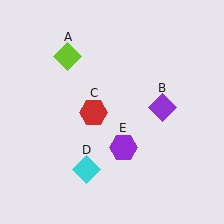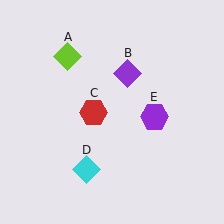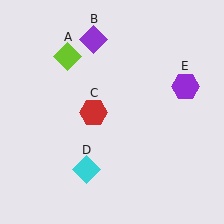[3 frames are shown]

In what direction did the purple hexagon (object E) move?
The purple hexagon (object E) moved up and to the right.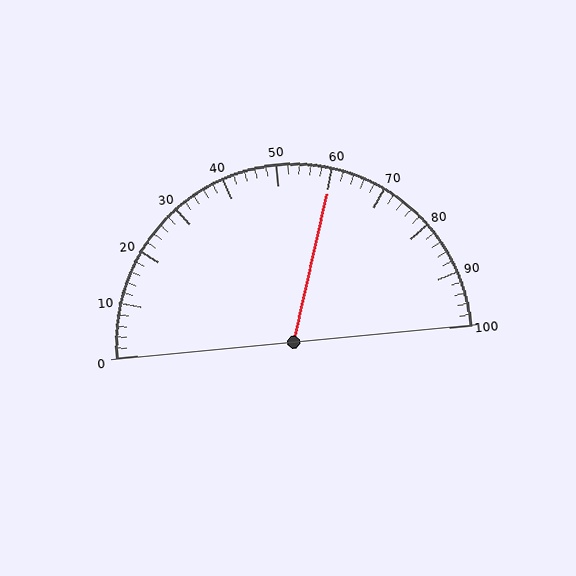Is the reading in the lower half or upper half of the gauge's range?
The reading is in the upper half of the range (0 to 100).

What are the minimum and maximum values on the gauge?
The gauge ranges from 0 to 100.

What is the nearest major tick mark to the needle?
The nearest major tick mark is 60.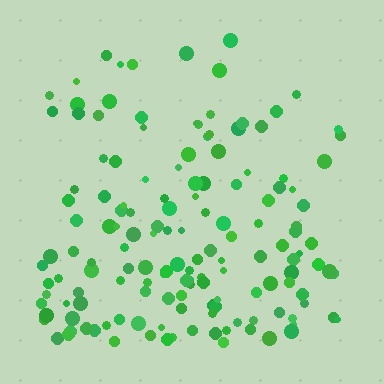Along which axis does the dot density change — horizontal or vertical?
Vertical.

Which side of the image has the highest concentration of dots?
The bottom.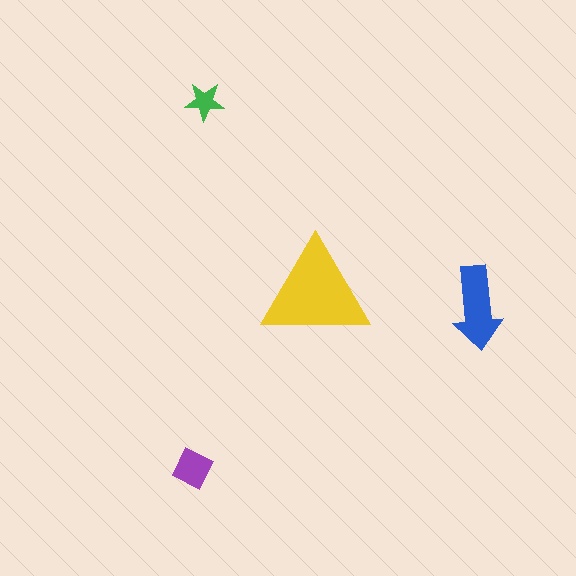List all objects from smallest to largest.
The green star, the purple diamond, the blue arrow, the yellow triangle.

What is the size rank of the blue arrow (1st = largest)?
2nd.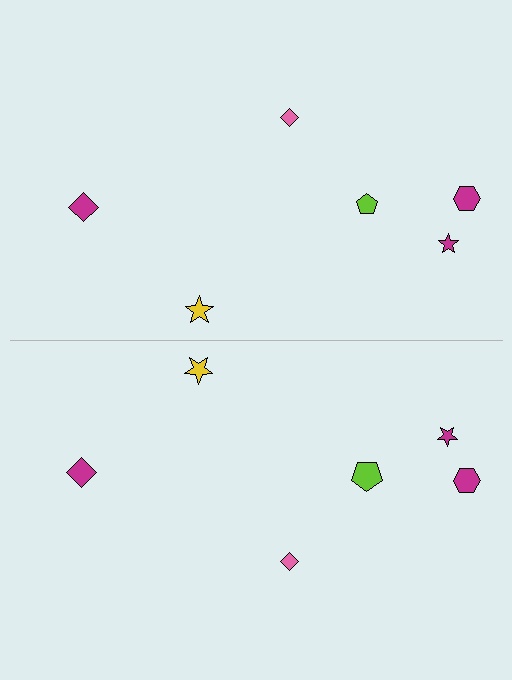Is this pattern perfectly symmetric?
No, the pattern is not perfectly symmetric. The lime pentagon on the bottom side has a different size than its mirror counterpart.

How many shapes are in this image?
There are 12 shapes in this image.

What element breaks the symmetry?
The lime pentagon on the bottom side has a different size than its mirror counterpart.